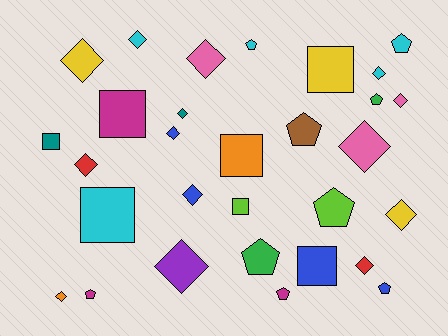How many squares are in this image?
There are 7 squares.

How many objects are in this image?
There are 30 objects.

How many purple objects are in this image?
There is 1 purple object.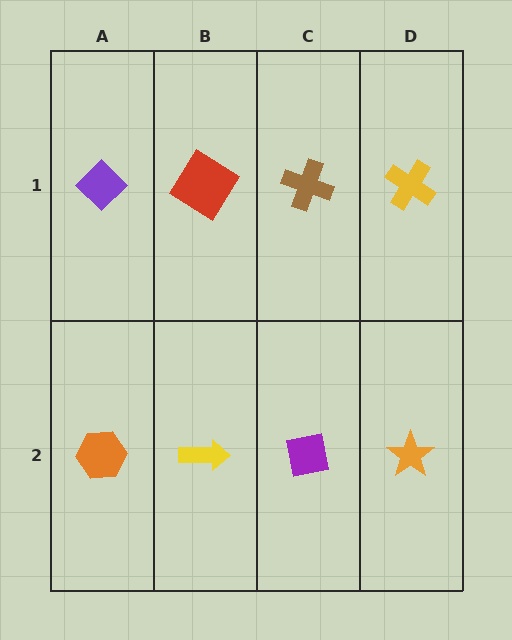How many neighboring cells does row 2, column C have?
3.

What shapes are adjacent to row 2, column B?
A red diamond (row 1, column B), an orange hexagon (row 2, column A), a purple square (row 2, column C).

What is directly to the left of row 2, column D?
A purple square.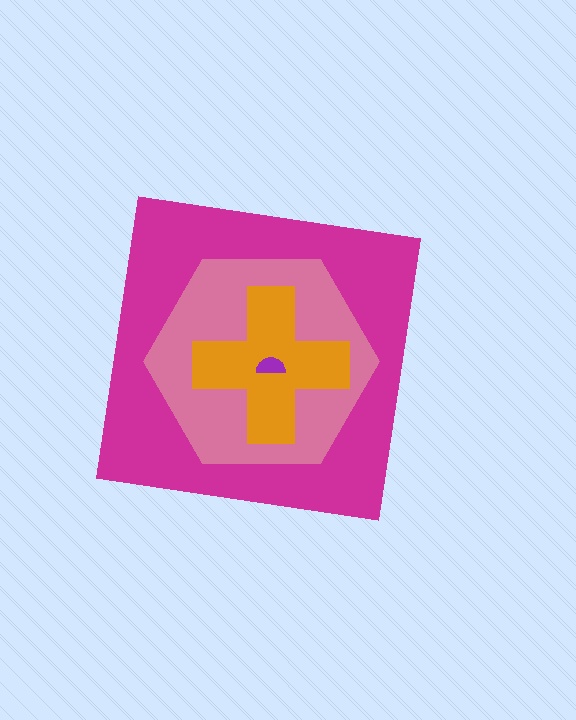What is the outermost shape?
The magenta square.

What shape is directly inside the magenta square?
The pink hexagon.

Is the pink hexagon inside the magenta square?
Yes.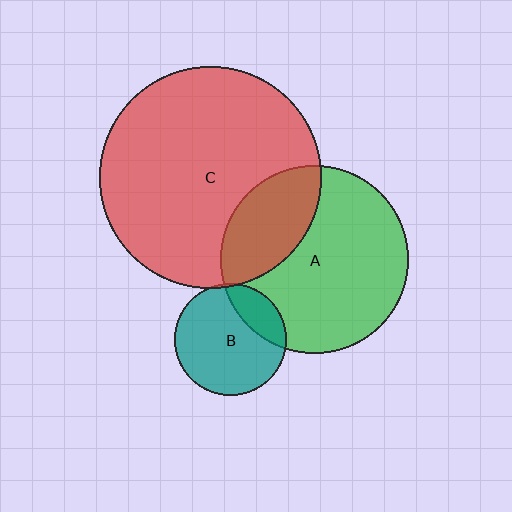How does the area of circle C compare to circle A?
Approximately 1.4 times.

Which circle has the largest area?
Circle C (red).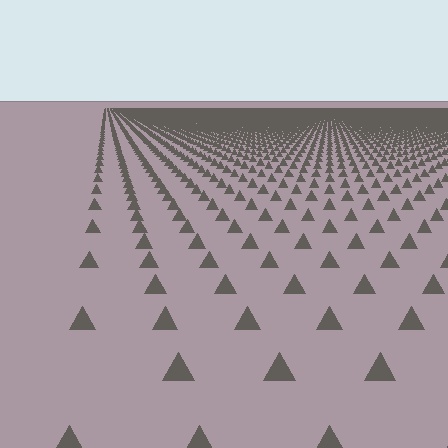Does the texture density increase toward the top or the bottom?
Density increases toward the top.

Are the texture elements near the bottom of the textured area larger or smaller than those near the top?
Larger. Near the bottom, elements are closer to the viewer and appear at a bigger on-screen size.